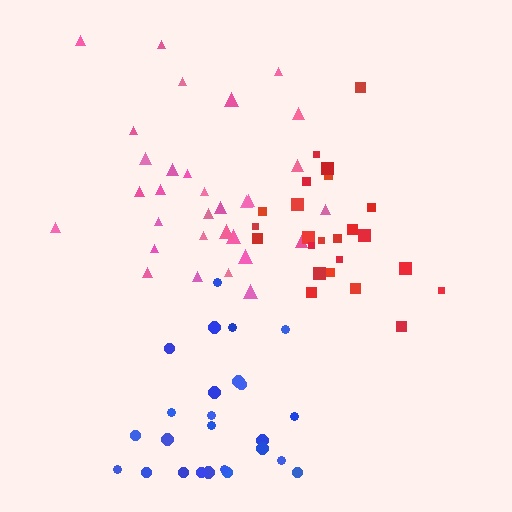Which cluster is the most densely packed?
Red.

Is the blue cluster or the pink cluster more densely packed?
Blue.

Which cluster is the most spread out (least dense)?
Pink.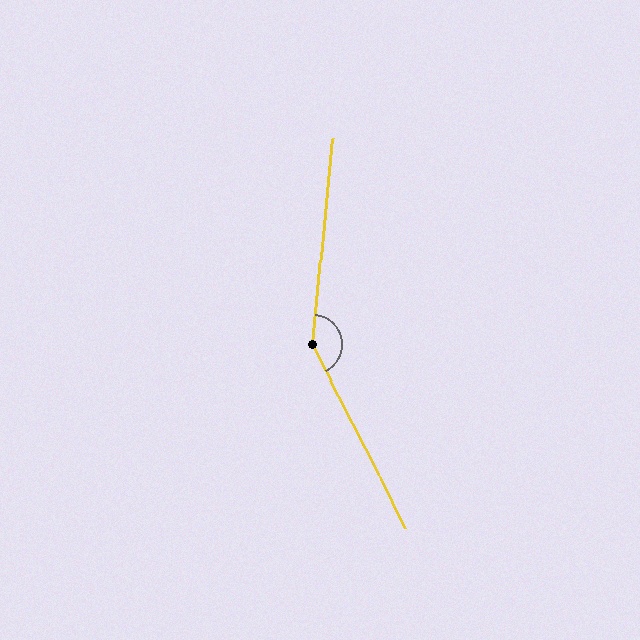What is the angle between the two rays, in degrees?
Approximately 148 degrees.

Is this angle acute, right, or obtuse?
It is obtuse.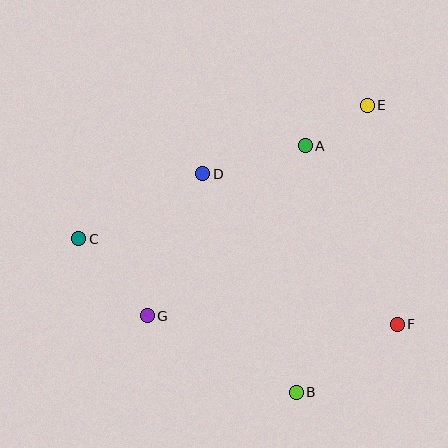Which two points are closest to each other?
Points A and E are closest to each other.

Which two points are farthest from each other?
Points C and F are farthest from each other.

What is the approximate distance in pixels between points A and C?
The distance between A and C is approximately 245 pixels.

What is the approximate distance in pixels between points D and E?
The distance between D and E is approximately 178 pixels.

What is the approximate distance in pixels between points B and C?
The distance between B and C is approximately 266 pixels.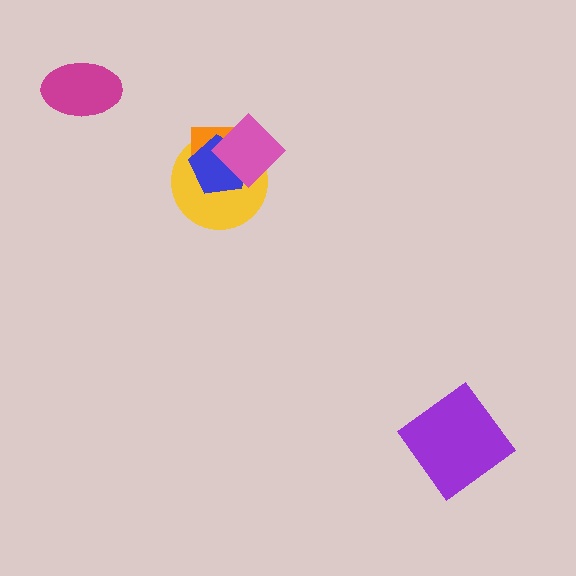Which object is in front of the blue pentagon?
The pink diamond is in front of the blue pentagon.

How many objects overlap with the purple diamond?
0 objects overlap with the purple diamond.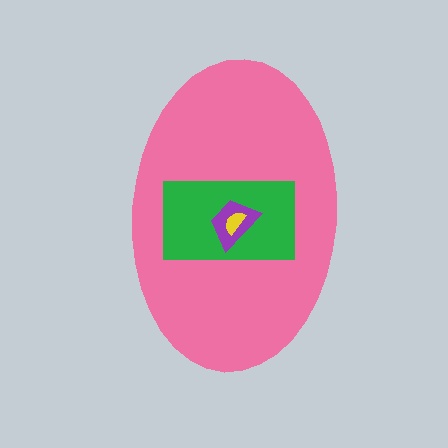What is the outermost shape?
The pink ellipse.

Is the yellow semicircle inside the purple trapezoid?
Yes.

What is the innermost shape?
The yellow semicircle.